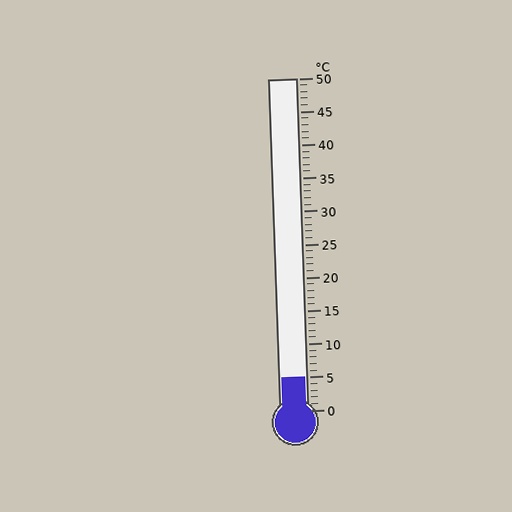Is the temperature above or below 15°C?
The temperature is below 15°C.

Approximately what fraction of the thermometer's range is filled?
The thermometer is filled to approximately 10% of its range.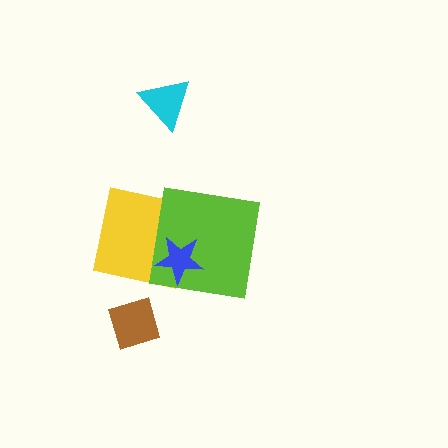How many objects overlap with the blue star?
2 objects overlap with the blue star.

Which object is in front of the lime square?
The blue star is in front of the lime square.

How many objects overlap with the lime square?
2 objects overlap with the lime square.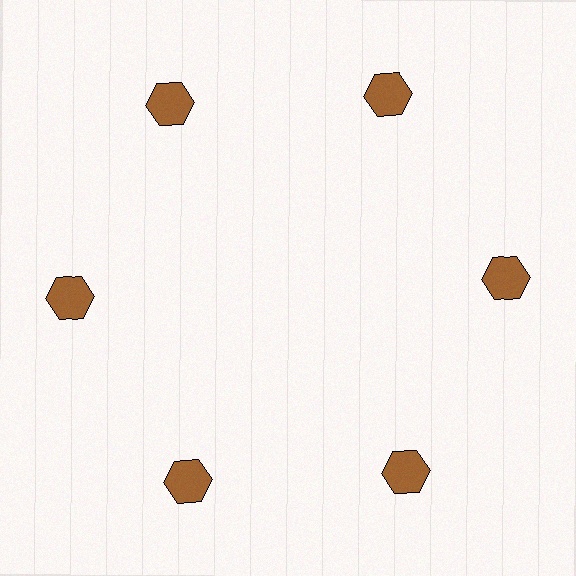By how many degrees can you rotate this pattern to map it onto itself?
The pattern maps onto itself every 60 degrees of rotation.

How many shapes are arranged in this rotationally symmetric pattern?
There are 6 shapes, arranged in 6 groups of 1.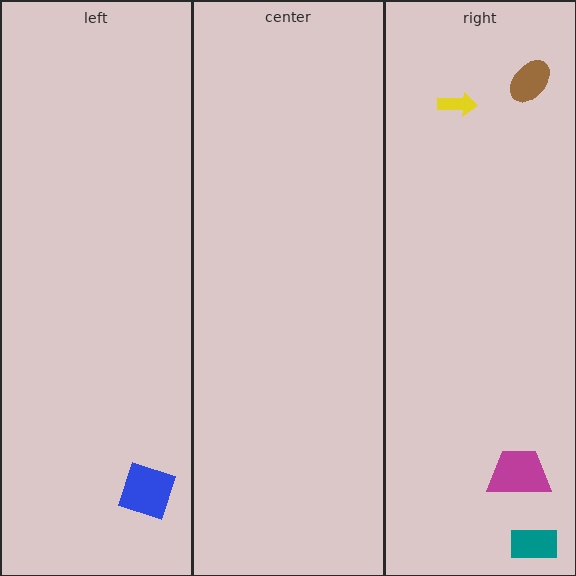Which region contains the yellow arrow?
The right region.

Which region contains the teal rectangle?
The right region.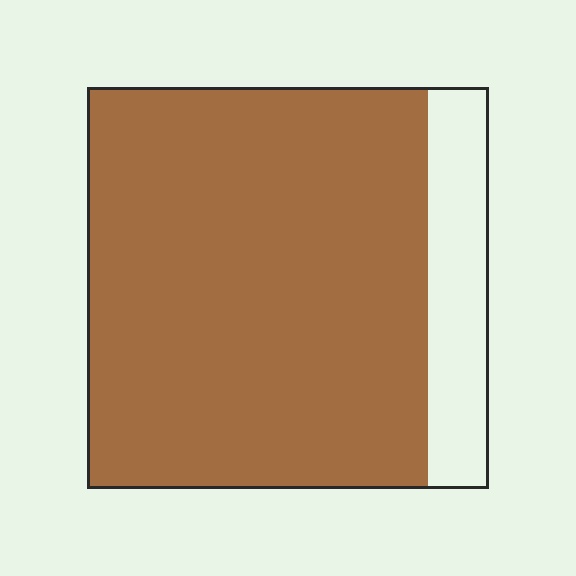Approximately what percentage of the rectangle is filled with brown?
Approximately 85%.